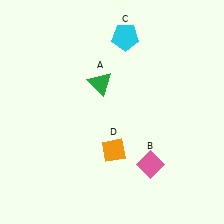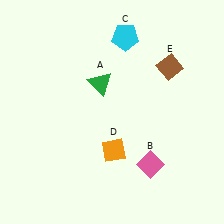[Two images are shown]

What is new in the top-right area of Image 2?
A brown diamond (E) was added in the top-right area of Image 2.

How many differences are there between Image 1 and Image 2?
There is 1 difference between the two images.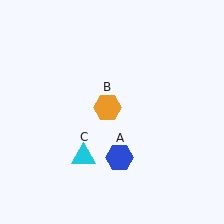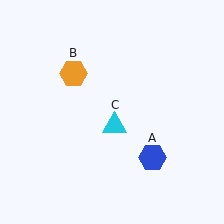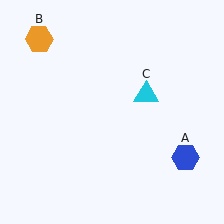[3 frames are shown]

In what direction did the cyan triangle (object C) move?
The cyan triangle (object C) moved up and to the right.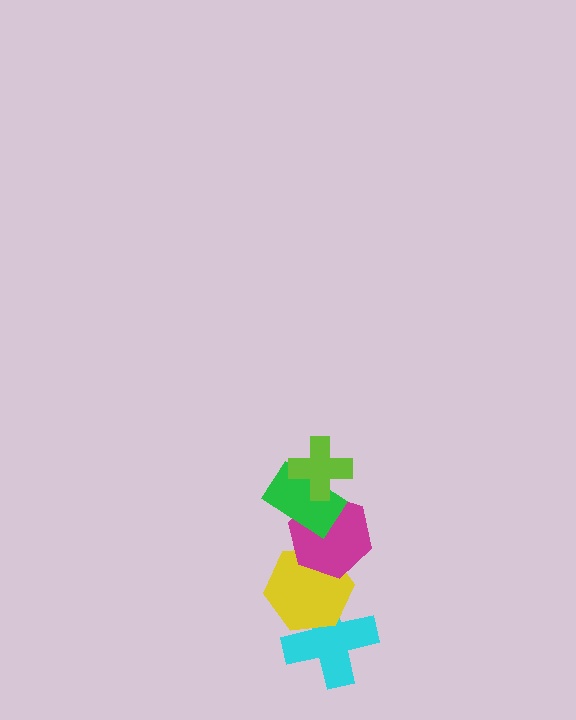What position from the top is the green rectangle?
The green rectangle is 2nd from the top.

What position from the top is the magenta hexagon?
The magenta hexagon is 3rd from the top.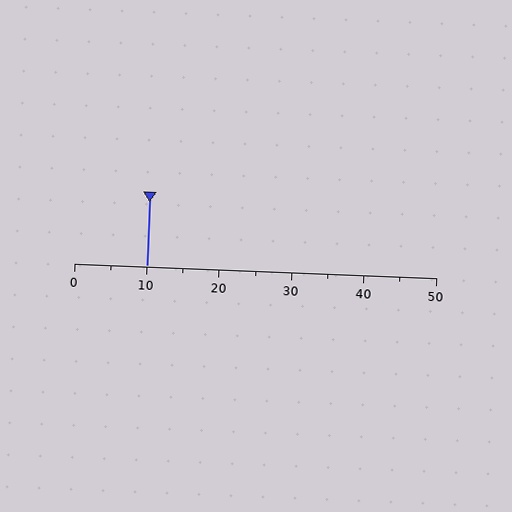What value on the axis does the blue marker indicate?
The marker indicates approximately 10.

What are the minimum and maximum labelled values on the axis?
The axis runs from 0 to 50.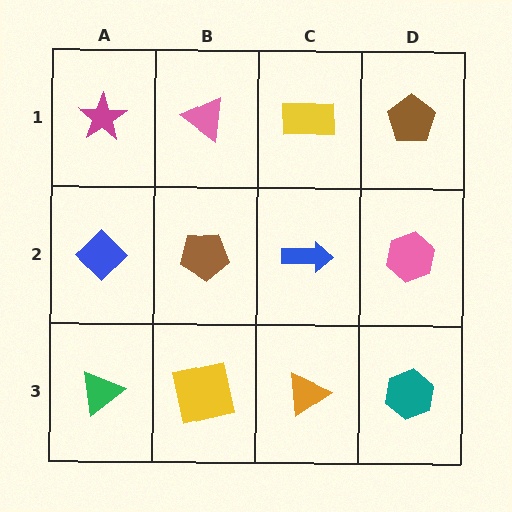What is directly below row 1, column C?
A blue arrow.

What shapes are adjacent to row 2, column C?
A yellow rectangle (row 1, column C), an orange triangle (row 3, column C), a brown pentagon (row 2, column B), a pink hexagon (row 2, column D).